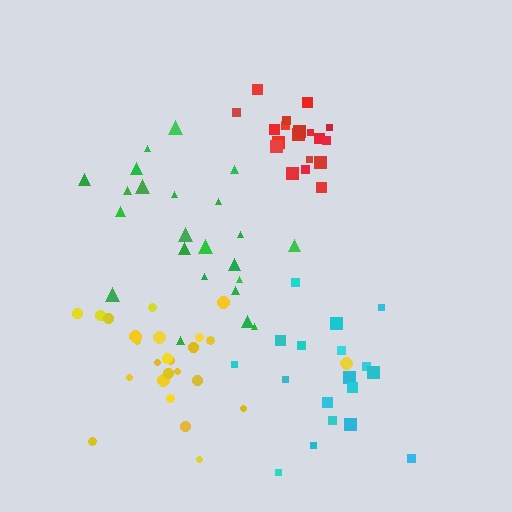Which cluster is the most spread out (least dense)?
Green.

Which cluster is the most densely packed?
Red.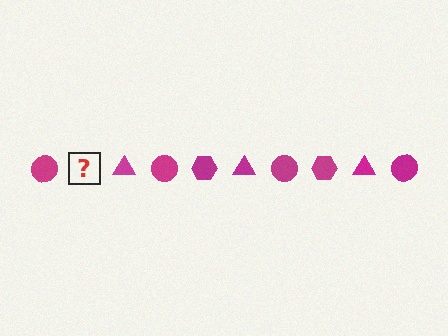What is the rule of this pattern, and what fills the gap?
The rule is that the pattern cycles through circle, hexagon, triangle shapes in magenta. The gap should be filled with a magenta hexagon.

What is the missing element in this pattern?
The missing element is a magenta hexagon.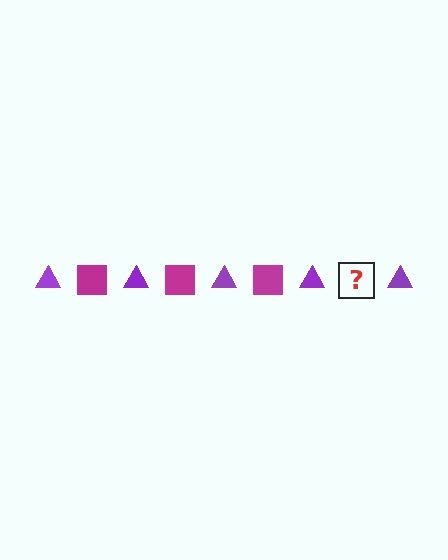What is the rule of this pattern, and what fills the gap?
The rule is that the pattern alternates between purple triangle and magenta square. The gap should be filled with a magenta square.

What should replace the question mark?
The question mark should be replaced with a magenta square.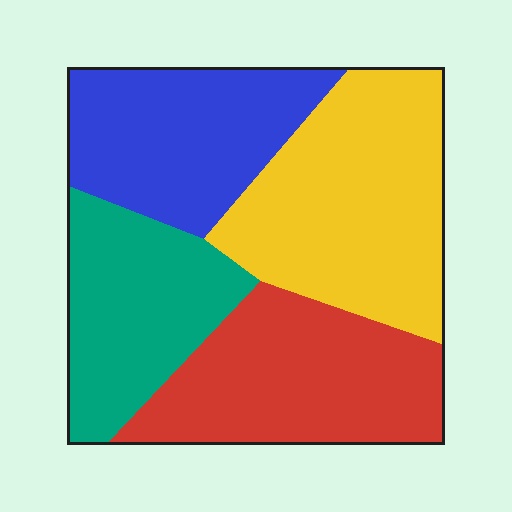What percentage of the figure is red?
Red takes up about one quarter (1/4) of the figure.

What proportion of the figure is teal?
Teal covers 21% of the figure.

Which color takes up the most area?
Yellow, at roughly 30%.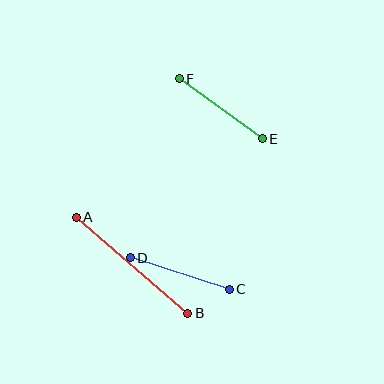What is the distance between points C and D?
The distance is approximately 104 pixels.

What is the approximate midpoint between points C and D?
The midpoint is at approximately (180, 273) pixels.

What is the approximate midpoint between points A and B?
The midpoint is at approximately (132, 265) pixels.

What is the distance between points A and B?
The distance is approximately 147 pixels.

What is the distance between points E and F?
The distance is approximately 102 pixels.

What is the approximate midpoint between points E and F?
The midpoint is at approximately (221, 109) pixels.